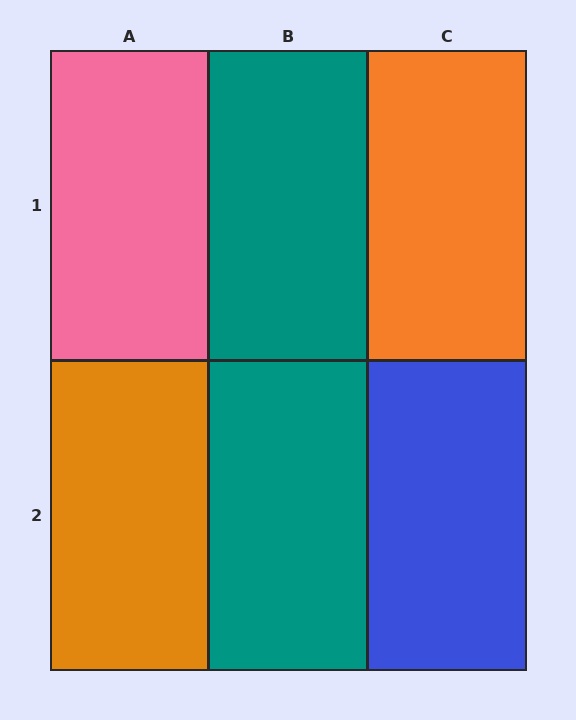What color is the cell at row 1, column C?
Orange.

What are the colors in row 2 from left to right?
Orange, teal, blue.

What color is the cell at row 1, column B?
Teal.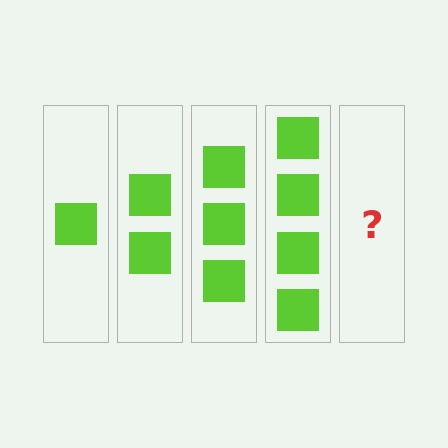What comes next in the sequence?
The next element should be 5 squares.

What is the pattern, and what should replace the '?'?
The pattern is that each step adds one more square. The '?' should be 5 squares.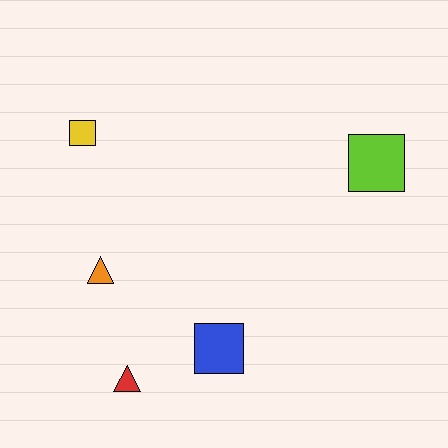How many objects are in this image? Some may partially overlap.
There are 5 objects.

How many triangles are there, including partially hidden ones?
There are 2 triangles.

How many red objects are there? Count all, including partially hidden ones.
There is 1 red object.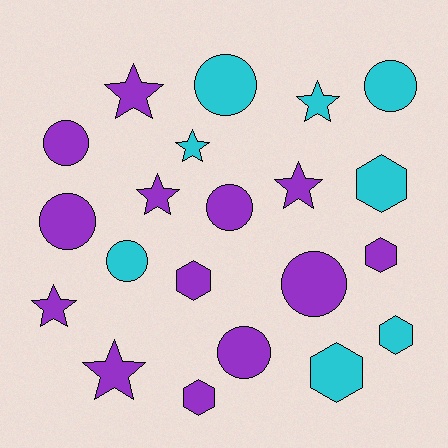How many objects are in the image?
There are 21 objects.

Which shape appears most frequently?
Circle, with 8 objects.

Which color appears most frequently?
Purple, with 13 objects.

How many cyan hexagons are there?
There are 3 cyan hexagons.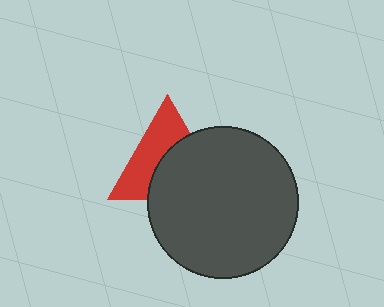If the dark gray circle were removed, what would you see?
You would see the complete red triangle.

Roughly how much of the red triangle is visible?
About half of it is visible (roughly 49%).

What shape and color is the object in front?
The object in front is a dark gray circle.